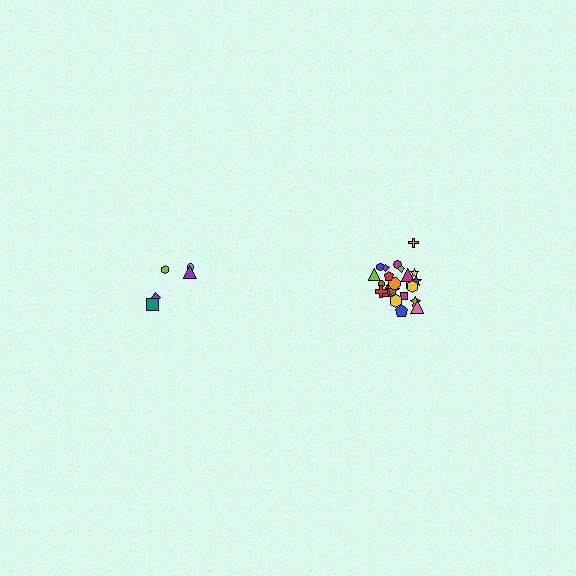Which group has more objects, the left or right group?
The right group.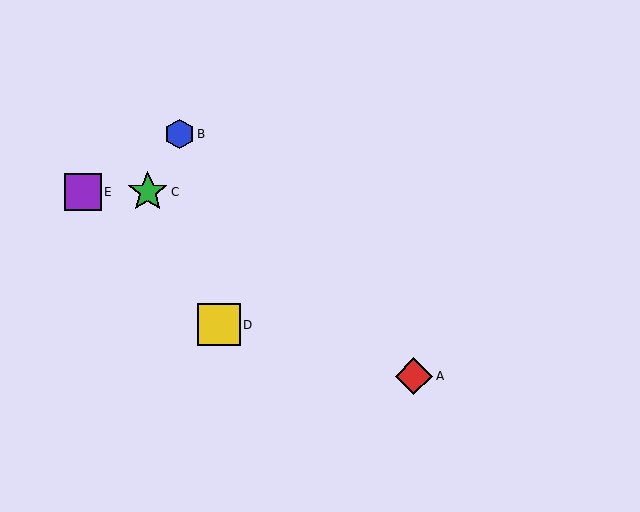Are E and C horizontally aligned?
Yes, both are at y≈192.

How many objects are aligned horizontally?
2 objects (C, E) are aligned horizontally.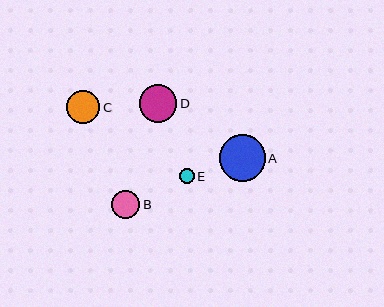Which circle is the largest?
Circle A is the largest with a size of approximately 46 pixels.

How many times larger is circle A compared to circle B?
Circle A is approximately 1.7 times the size of circle B.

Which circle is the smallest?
Circle E is the smallest with a size of approximately 15 pixels.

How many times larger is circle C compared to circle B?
Circle C is approximately 1.2 times the size of circle B.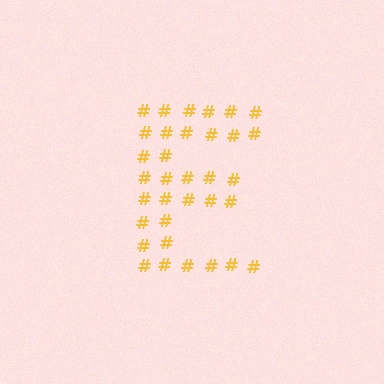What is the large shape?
The large shape is the letter E.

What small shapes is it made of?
It is made of small hash symbols.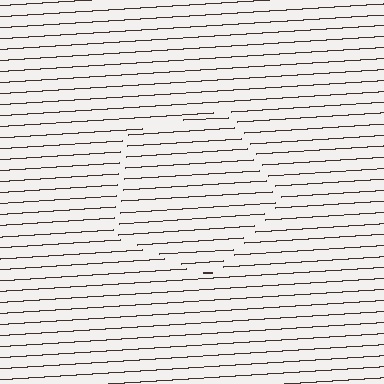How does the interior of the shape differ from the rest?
The interior of the shape contains the same grating, shifted by half a period — the contour is defined by the phase discontinuity where line-ends from the inner and outer gratings abut.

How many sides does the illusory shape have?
5 sides — the line-ends trace a pentagon.